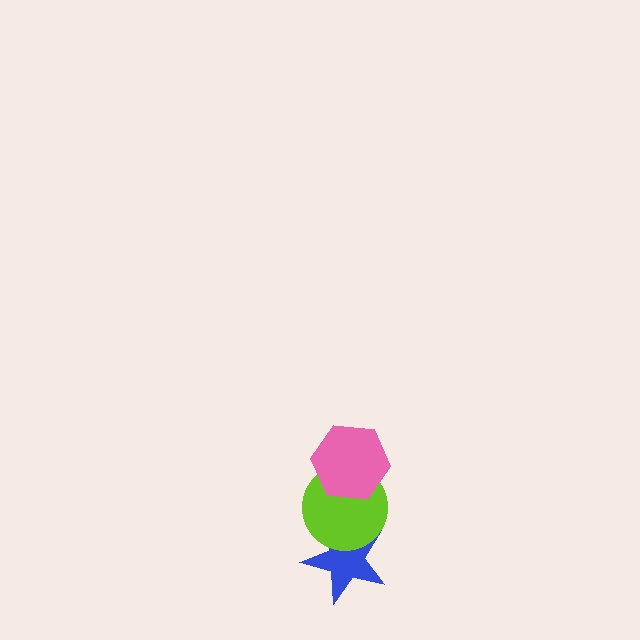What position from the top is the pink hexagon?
The pink hexagon is 1st from the top.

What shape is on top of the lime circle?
The pink hexagon is on top of the lime circle.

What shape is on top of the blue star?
The lime circle is on top of the blue star.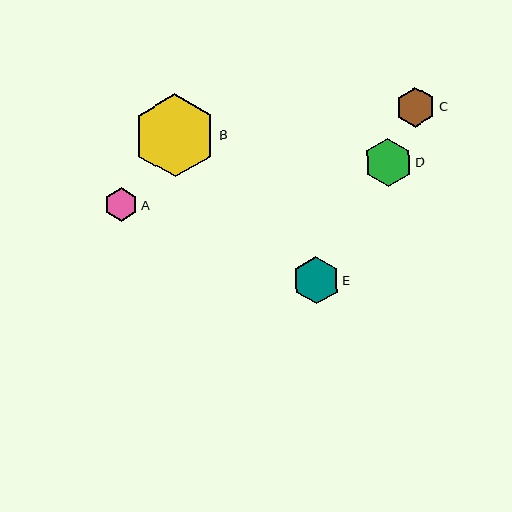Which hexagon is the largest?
Hexagon B is the largest with a size of approximately 83 pixels.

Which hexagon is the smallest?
Hexagon A is the smallest with a size of approximately 34 pixels.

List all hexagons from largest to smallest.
From largest to smallest: B, D, E, C, A.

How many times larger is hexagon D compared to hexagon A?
Hexagon D is approximately 1.4 times the size of hexagon A.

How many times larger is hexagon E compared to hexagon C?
Hexagon E is approximately 1.2 times the size of hexagon C.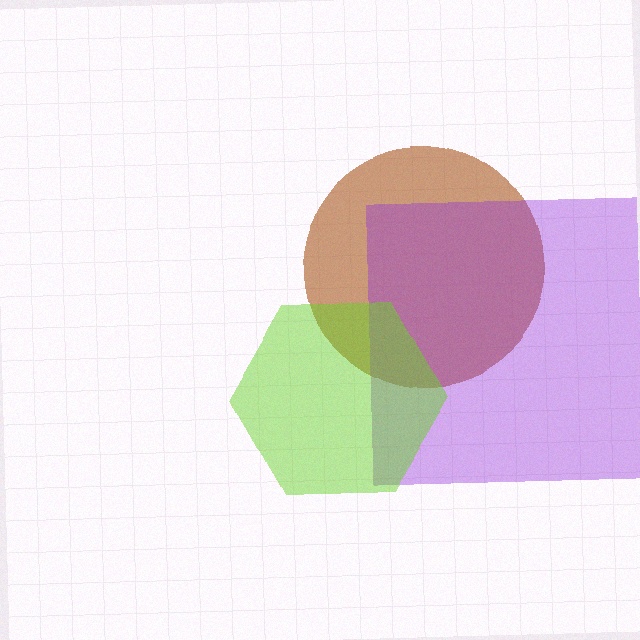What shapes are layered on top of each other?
The layered shapes are: a brown circle, a purple square, a lime hexagon.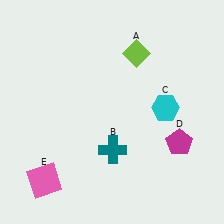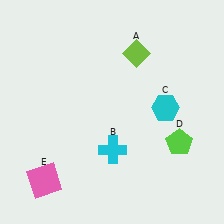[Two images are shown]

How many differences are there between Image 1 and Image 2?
There are 2 differences between the two images.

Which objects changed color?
B changed from teal to cyan. D changed from magenta to lime.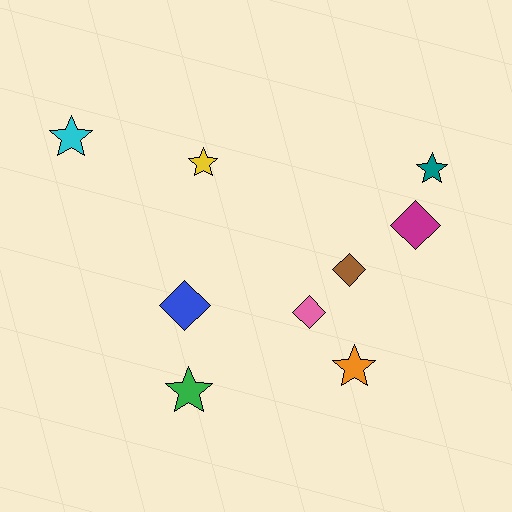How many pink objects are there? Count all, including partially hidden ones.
There is 1 pink object.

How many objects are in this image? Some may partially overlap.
There are 9 objects.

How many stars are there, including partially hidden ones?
There are 5 stars.